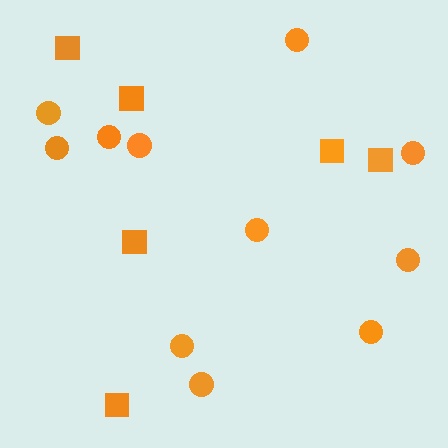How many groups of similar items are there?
There are 2 groups: one group of circles (11) and one group of squares (6).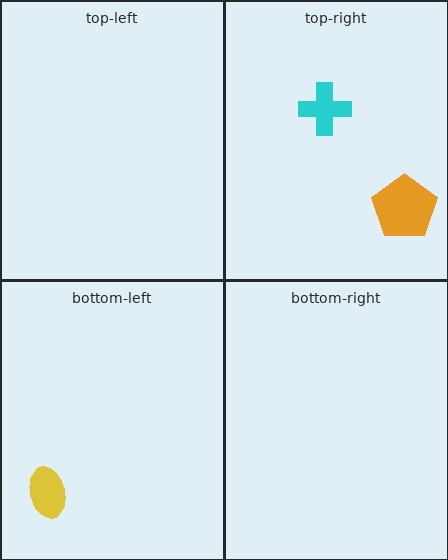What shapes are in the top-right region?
The cyan cross, the orange pentagon.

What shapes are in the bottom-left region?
The yellow ellipse.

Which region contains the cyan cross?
The top-right region.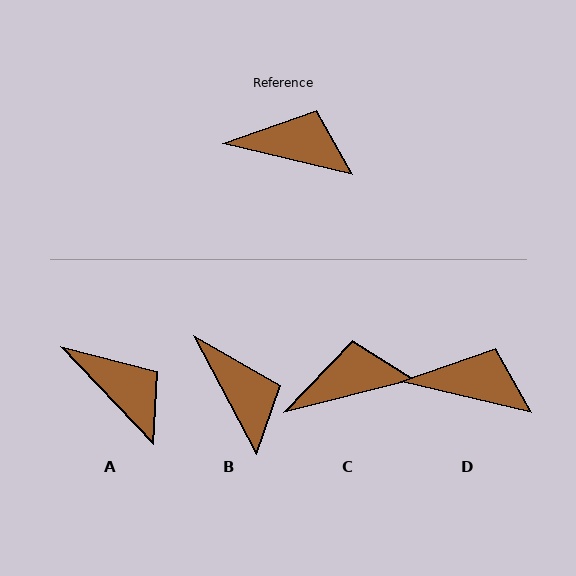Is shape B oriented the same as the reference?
No, it is off by about 49 degrees.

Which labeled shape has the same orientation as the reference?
D.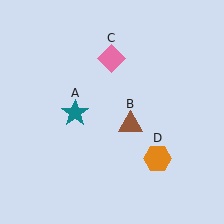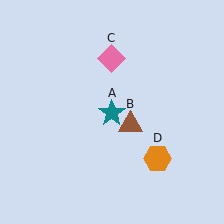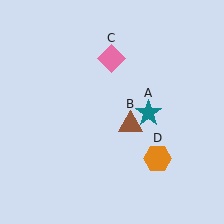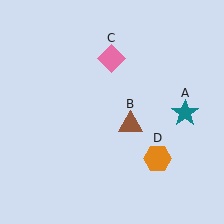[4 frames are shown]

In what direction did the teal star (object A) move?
The teal star (object A) moved right.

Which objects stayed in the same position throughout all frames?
Brown triangle (object B) and pink diamond (object C) and orange hexagon (object D) remained stationary.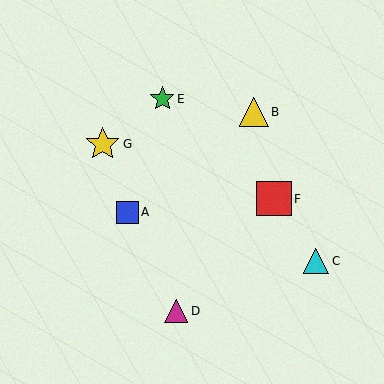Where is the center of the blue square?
The center of the blue square is at (127, 212).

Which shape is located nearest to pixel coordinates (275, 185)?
The red square (labeled F) at (274, 199) is nearest to that location.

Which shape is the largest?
The red square (labeled F) is the largest.